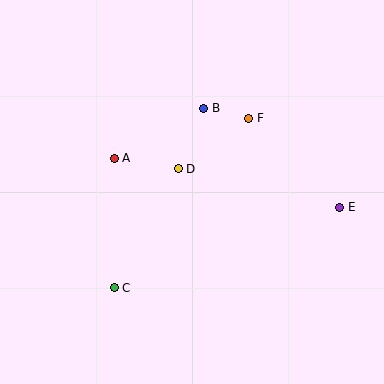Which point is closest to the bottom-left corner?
Point C is closest to the bottom-left corner.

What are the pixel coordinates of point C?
Point C is at (114, 288).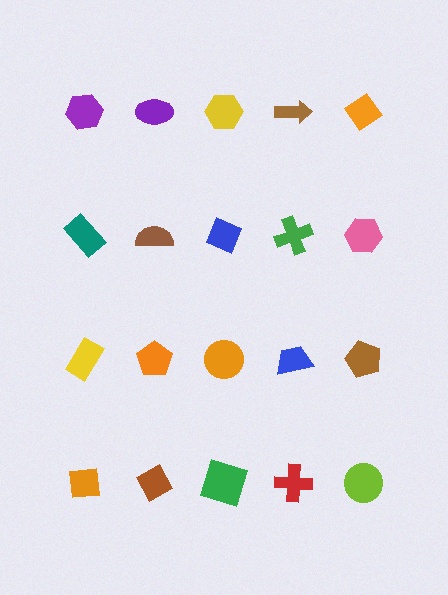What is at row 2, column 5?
A pink hexagon.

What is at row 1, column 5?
An orange diamond.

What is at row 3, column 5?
A brown pentagon.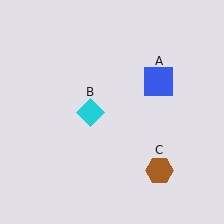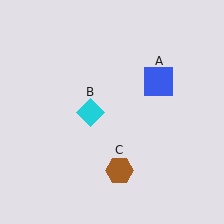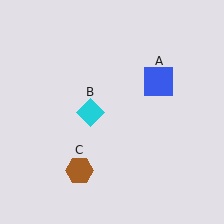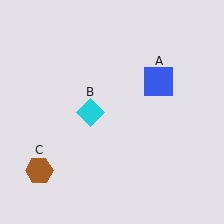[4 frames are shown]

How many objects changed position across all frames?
1 object changed position: brown hexagon (object C).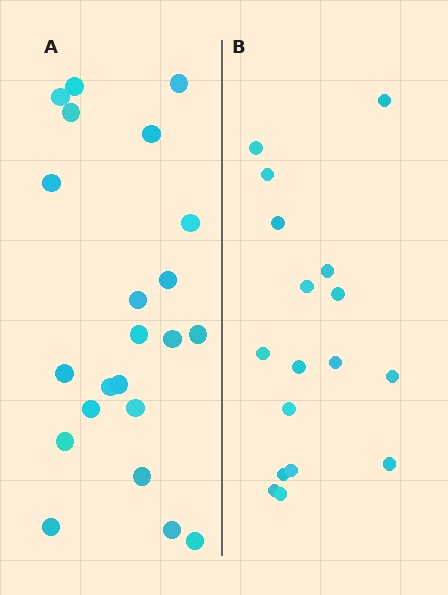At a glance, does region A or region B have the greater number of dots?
Region A (the left region) has more dots.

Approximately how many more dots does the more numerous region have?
Region A has about 5 more dots than region B.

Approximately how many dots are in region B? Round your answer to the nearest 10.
About 20 dots. (The exact count is 17, which rounds to 20.)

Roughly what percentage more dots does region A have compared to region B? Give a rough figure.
About 30% more.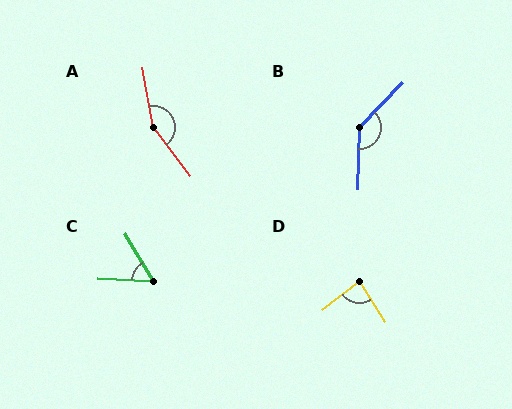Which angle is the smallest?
C, at approximately 57 degrees.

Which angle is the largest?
A, at approximately 153 degrees.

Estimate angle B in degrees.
Approximately 137 degrees.